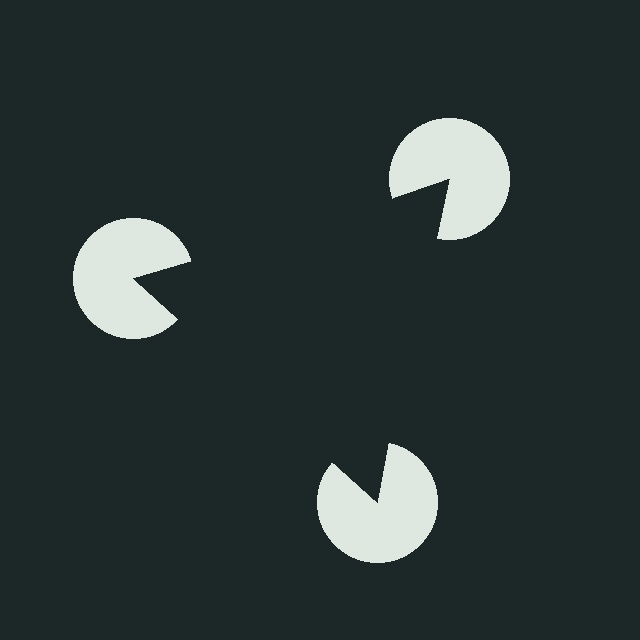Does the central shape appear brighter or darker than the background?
It typically appears slightly darker than the background, even though no actual brightness change is drawn.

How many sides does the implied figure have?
3 sides.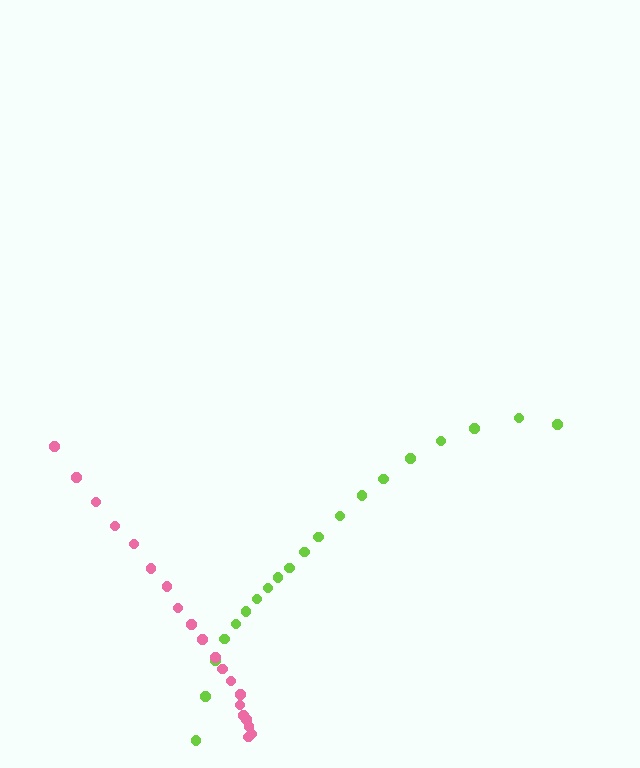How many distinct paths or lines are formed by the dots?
There are 2 distinct paths.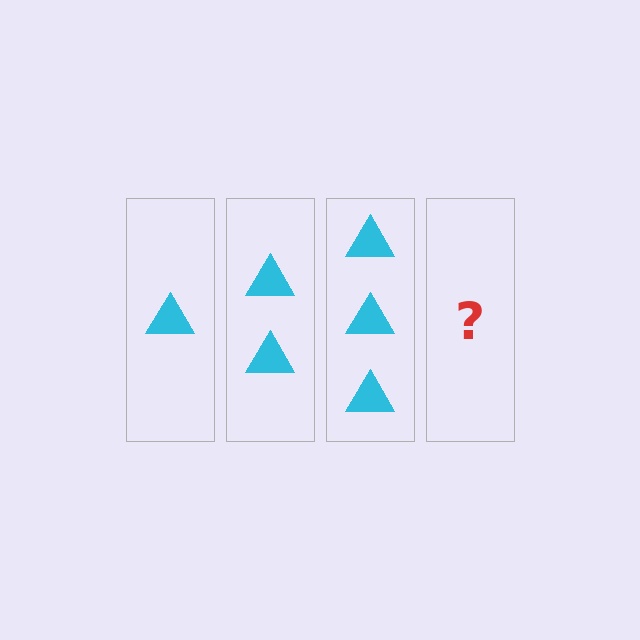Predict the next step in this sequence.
The next step is 4 triangles.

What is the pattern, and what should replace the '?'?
The pattern is that each step adds one more triangle. The '?' should be 4 triangles.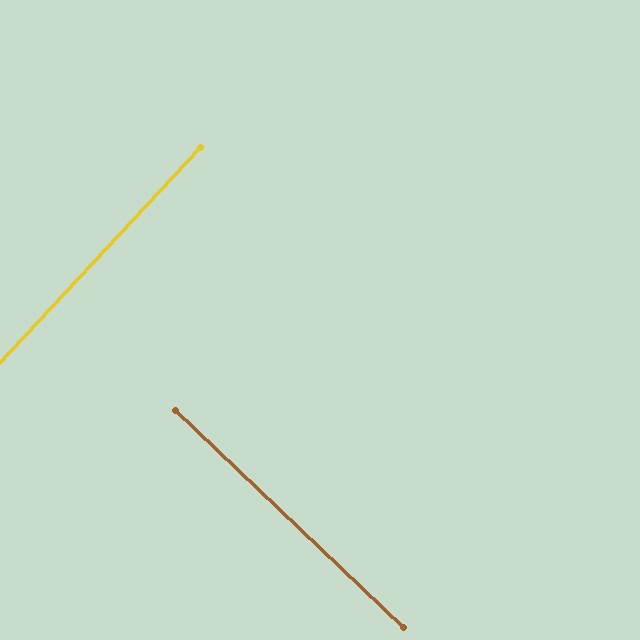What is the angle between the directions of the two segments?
Approximately 90 degrees.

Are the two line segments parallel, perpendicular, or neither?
Perpendicular — they meet at approximately 90°.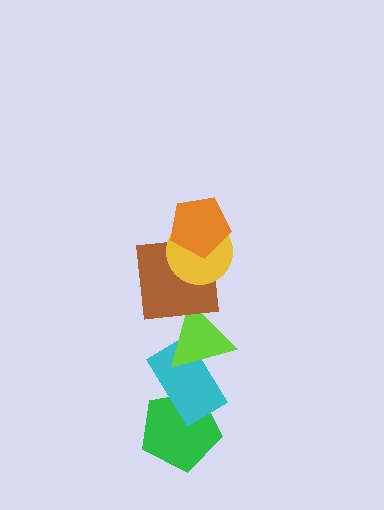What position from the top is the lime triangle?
The lime triangle is 4th from the top.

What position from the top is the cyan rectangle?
The cyan rectangle is 5th from the top.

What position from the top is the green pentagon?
The green pentagon is 6th from the top.